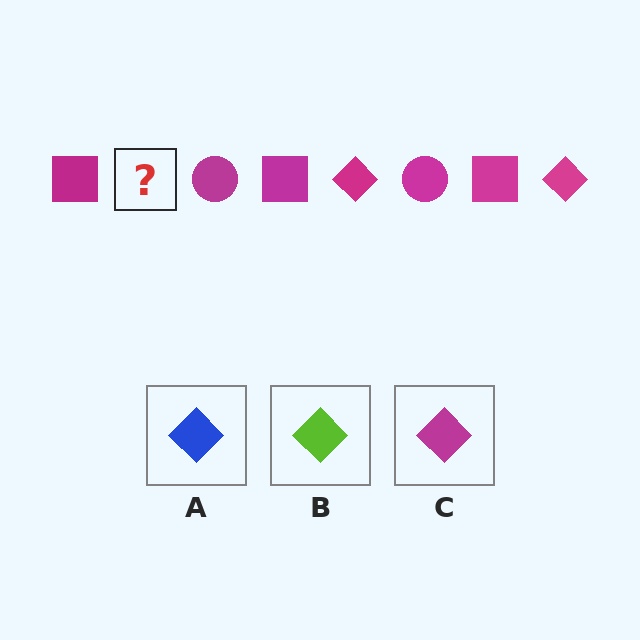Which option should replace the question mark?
Option C.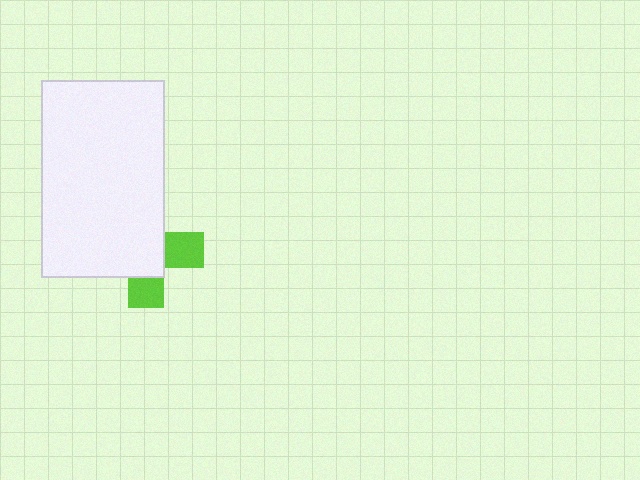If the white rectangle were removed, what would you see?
You would see the complete lime cross.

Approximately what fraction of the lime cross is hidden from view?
Roughly 65% of the lime cross is hidden behind the white rectangle.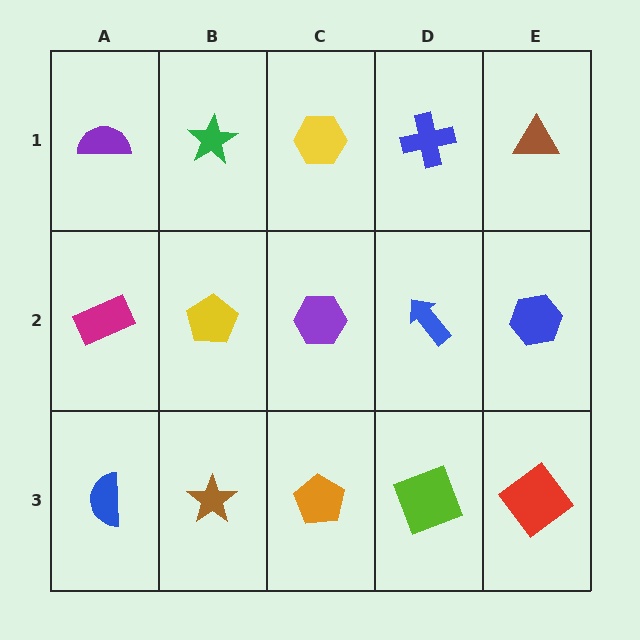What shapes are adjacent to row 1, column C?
A purple hexagon (row 2, column C), a green star (row 1, column B), a blue cross (row 1, column D).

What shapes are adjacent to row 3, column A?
A magenta rectangle (row 2, column A), a brown star (row 3, column B).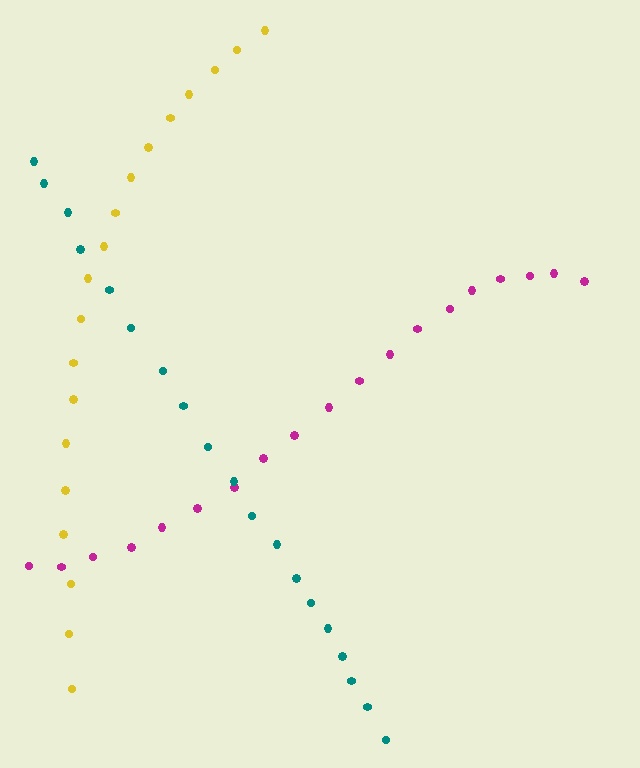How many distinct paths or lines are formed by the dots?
There are 3 distinct paths.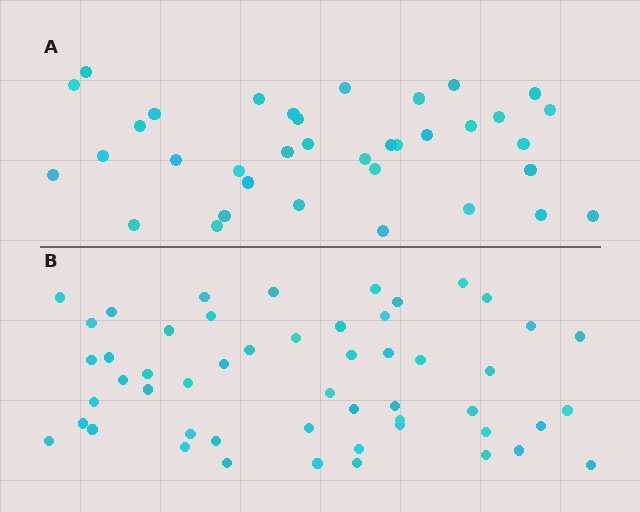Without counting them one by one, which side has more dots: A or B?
Region B (the bottom region) has more dots.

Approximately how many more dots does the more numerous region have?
Region B has approximately 15 more dots than region A.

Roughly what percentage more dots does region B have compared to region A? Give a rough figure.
About 45% more.